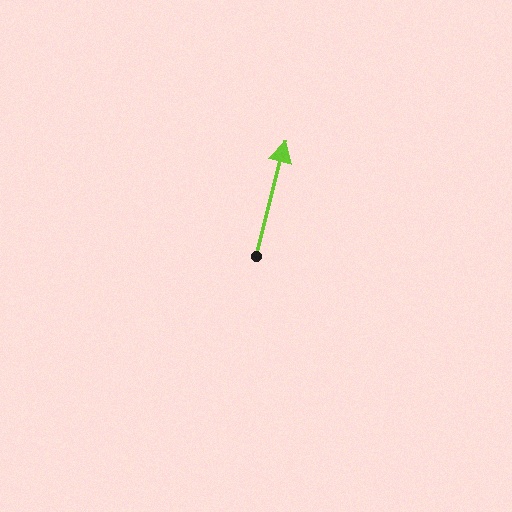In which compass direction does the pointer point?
North.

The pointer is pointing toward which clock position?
Roughly 12 o'clock.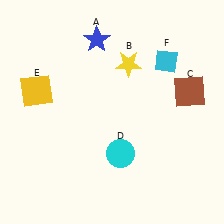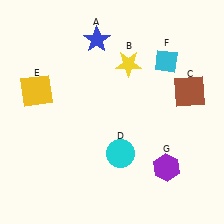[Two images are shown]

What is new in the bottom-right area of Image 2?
A purple hexagon (G) was added in the bottom-right area of Image 2.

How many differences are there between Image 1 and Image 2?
There is 1 difference between the two images.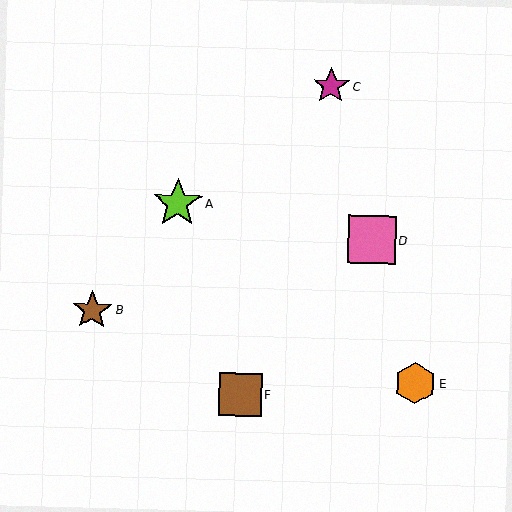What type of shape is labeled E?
Shape E is an orange hexagon.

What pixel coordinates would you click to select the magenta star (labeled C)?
Click at (331, 86) to select the magenta star C.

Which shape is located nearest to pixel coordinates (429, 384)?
The orange hexagon (labeled E) at (415, 383) is nearest to that location.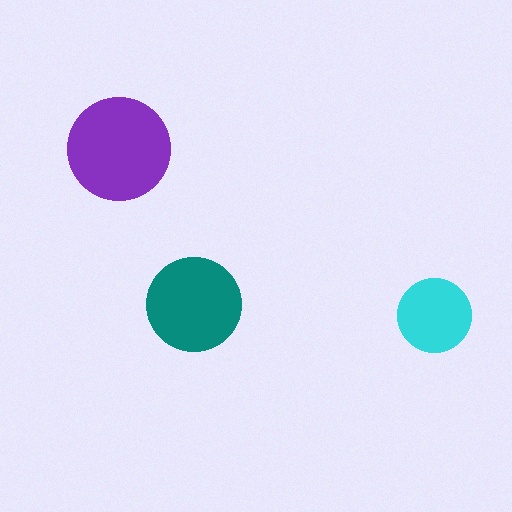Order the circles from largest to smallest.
the purple one, the teal one, the cyan one.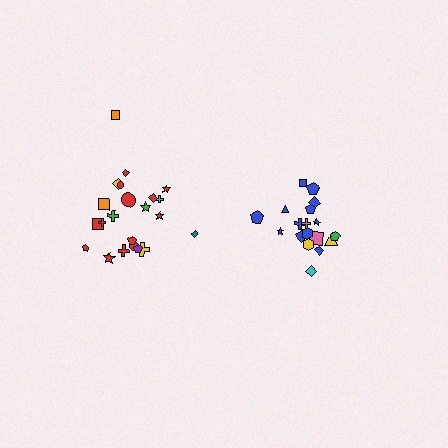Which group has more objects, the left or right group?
The left group.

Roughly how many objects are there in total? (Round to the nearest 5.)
Roughly 40 objects in total.